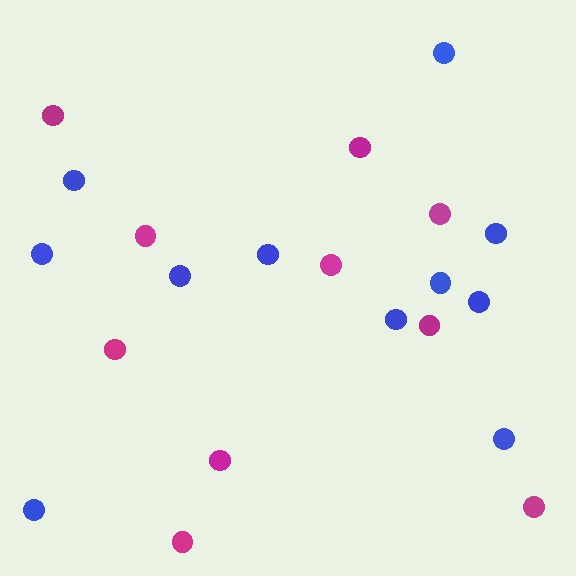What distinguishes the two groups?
There are 2 groups: one group of magenta circles (10) and one group of blue circles (11).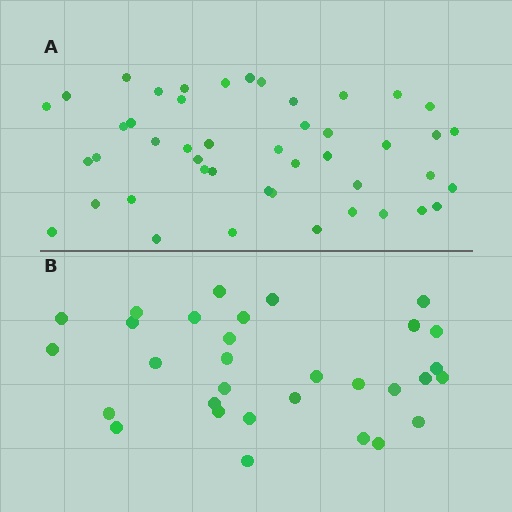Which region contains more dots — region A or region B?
Region A (the top region) has more dots.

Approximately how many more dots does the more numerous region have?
Region A has approximately 15 more dots than region B.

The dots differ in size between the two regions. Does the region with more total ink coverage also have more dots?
No. Region B has more total ink coverage because its dots are larger, but region A actually contains more individual dots. Total area can be misleading — the number of items is what matters here.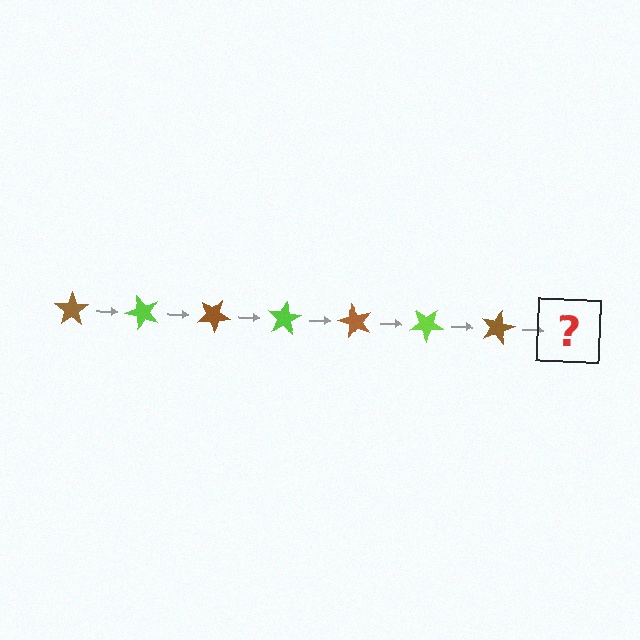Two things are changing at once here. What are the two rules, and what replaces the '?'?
The two rules are that it rotates 50 degrees each step and the color cycles through brown and lime. The '?' should be a lime star, rotated 350 degrees from the start.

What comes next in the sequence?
The next element should be a lime star, rotated 350 degrees from the start.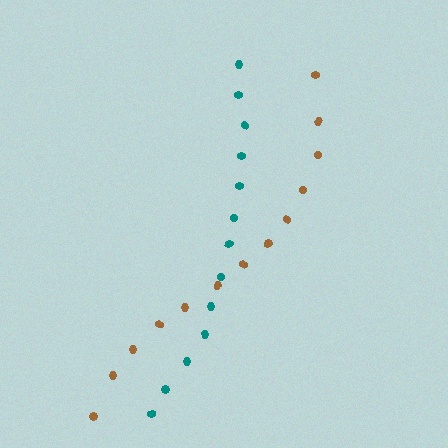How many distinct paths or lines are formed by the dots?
There are 2 distinct paths.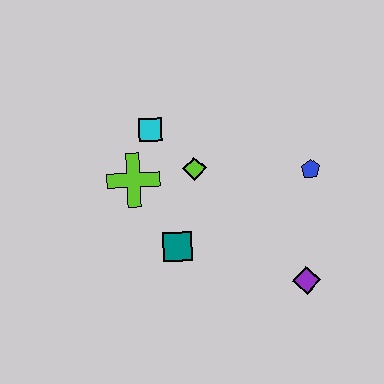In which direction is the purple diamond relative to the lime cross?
The purple diamond is to the right of the lime cross.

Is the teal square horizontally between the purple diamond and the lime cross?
Yes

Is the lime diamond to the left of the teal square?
No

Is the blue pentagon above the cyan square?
No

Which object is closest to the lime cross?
The cyan square is closest to the lime cross.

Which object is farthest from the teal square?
The blue pentagon is farthest from the teal square.